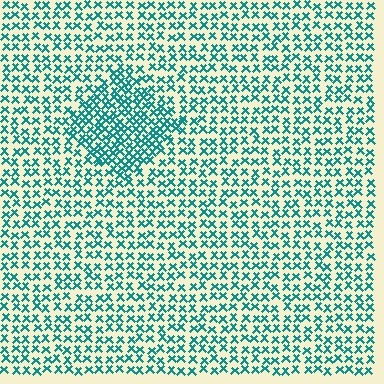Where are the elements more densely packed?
The elements are more densely packed inside the diamond boundary.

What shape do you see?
I see a diamond.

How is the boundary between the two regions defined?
The boundary is defined by a change in element density (approximately 1.8x ratio). All elements are the same color, size, and shape.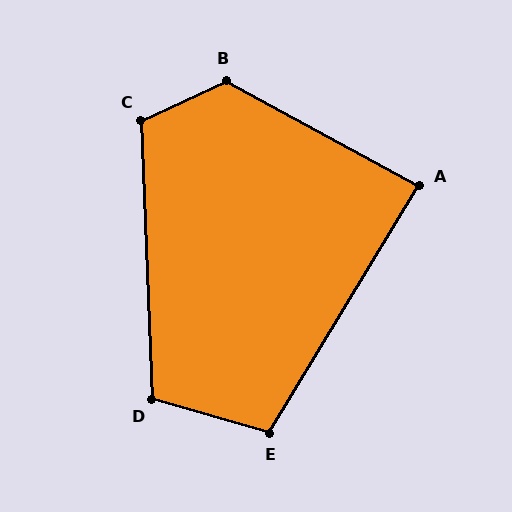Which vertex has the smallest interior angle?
A, at approximately 88 degrees.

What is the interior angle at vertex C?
Approximately 113 degrees (obtuse).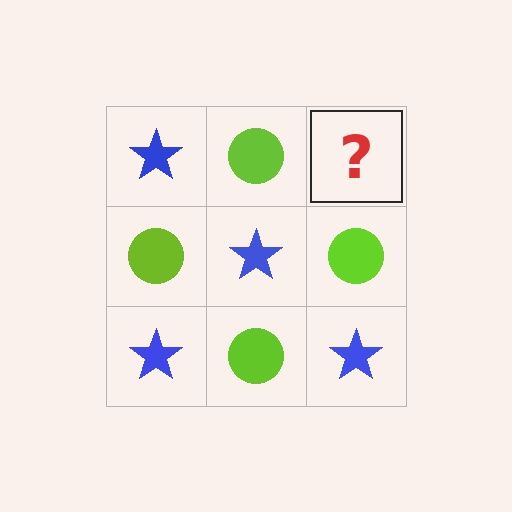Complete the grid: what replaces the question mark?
The question mark should be replaced with a blue star.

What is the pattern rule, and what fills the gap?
The rule is that it alternates blue star and lime circle in a checkerboard pattern. The gap should be filled with a blue star.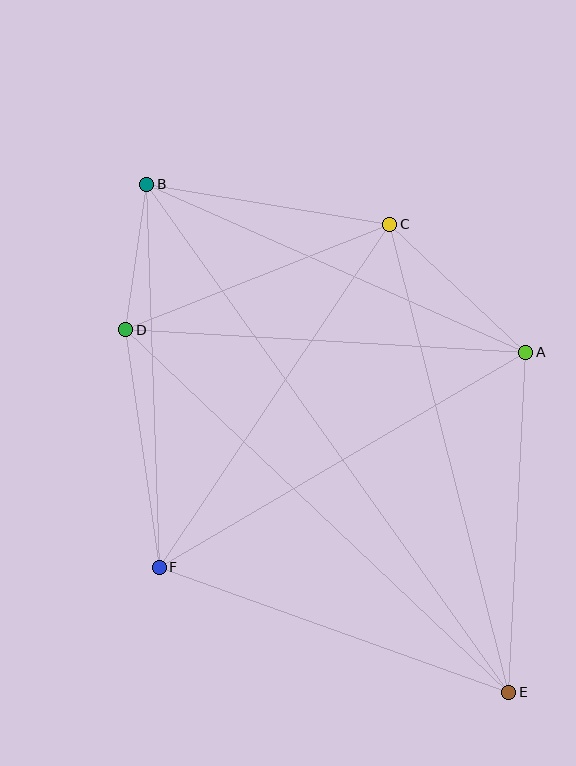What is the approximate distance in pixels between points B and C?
The distance between B and C is approximately 246 pixels.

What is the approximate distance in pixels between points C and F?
The distance between C and F is approximately 413 pixels.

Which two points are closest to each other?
Points B and D are closest to each other.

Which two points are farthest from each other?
Points B and E are farthest from each other.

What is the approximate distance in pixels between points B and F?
The distance between B and F is approximately 383 pixels.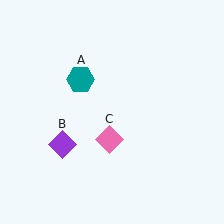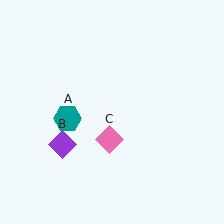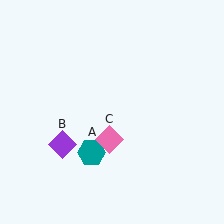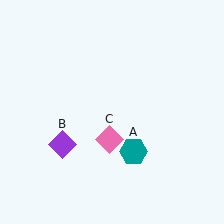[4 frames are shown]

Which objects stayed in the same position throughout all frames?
Purple diamond (object B) and pink diamond (object C) remained stationary.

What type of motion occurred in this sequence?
The teal hexagon (object A) rotated counterclockwise around the center of the scene.